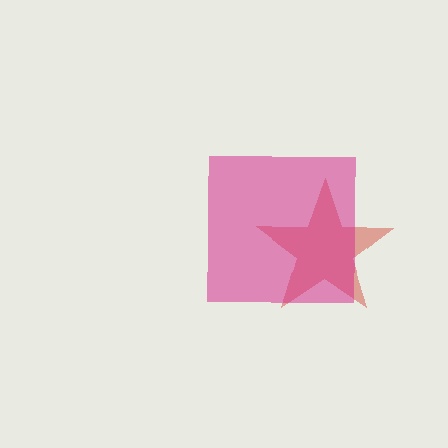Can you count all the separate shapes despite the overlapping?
Yes, there are 2 separate shapes.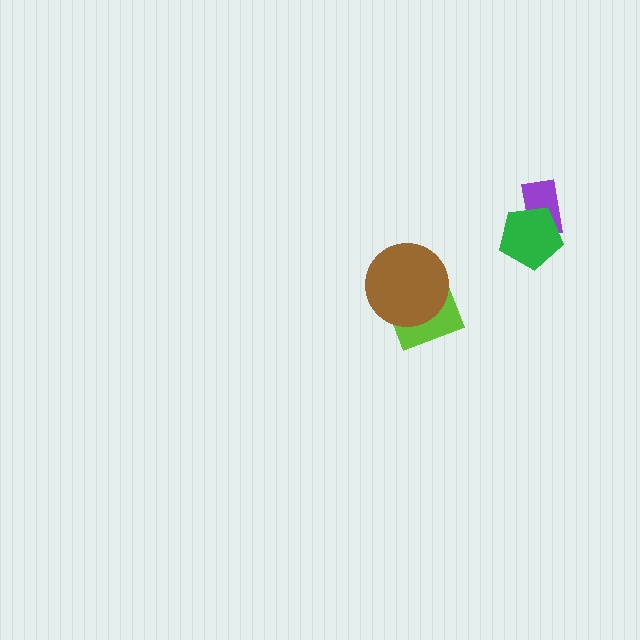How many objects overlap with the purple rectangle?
1 object overlaps with the purple rectangle.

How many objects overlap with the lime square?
1 object overlaps with the lime square.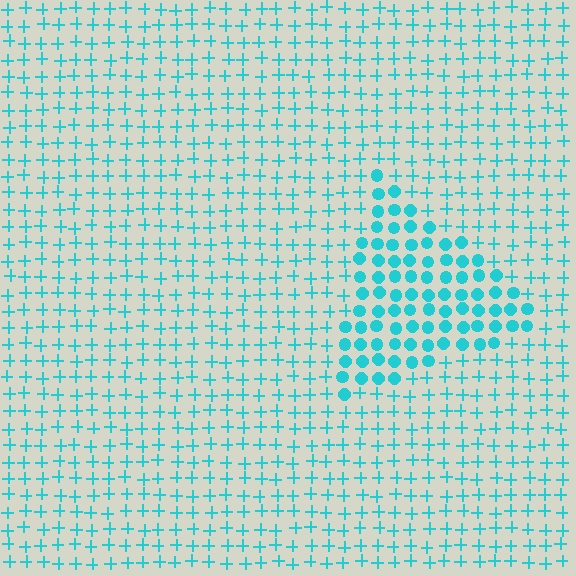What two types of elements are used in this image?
The image uses circles inside the triangle region and plus signs outside it.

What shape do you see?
I see a triangle.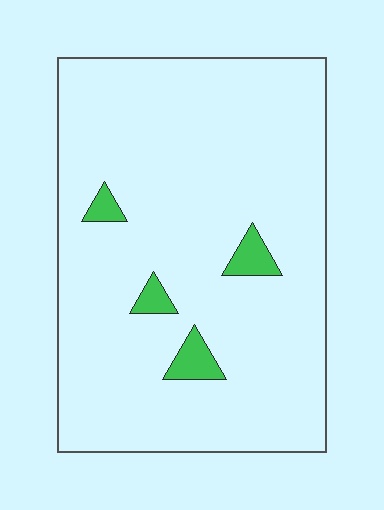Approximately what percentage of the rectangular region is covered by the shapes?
Approximately 5%.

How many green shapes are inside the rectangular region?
4.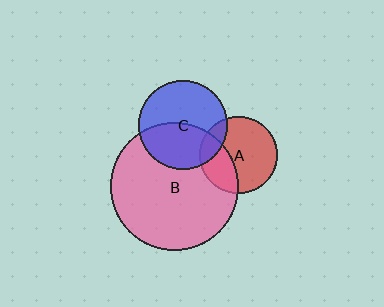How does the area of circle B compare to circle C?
Approximately 2.1 times.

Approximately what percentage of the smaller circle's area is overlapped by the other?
Approximately 35%.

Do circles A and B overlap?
Yes.